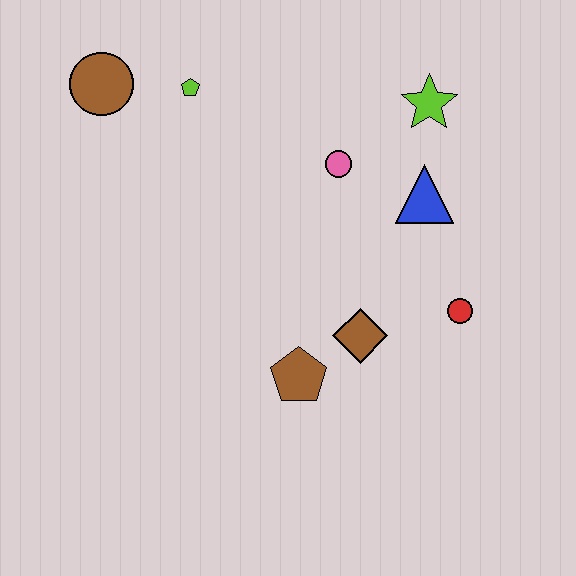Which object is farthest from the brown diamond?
The brown circle is farthest from the brown diamond.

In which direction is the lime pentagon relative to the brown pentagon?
The lime pentagon is above the brown pentagon.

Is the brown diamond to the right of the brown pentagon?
Yes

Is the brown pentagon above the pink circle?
No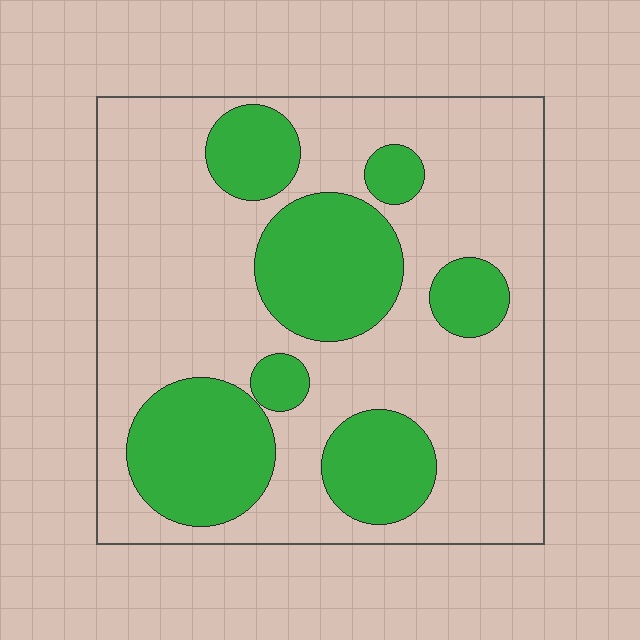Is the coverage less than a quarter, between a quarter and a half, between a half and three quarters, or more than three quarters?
Between a quarter and a half.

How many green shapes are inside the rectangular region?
7.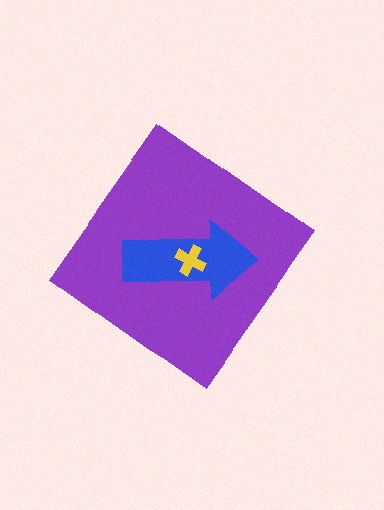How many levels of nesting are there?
3.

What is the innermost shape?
The yellow cross.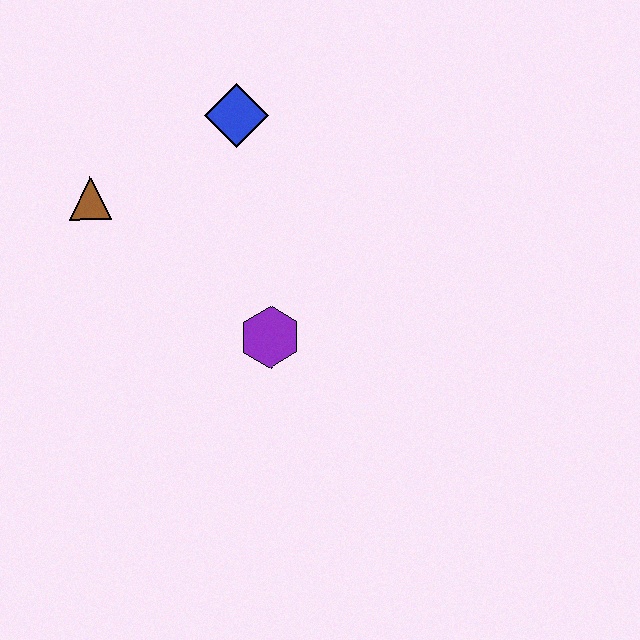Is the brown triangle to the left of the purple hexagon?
Yes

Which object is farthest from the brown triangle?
The purple hexagon is farthest from the brown triangle.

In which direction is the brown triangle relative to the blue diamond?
The brown triangle is to the left of the blue diamond.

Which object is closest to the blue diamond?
The brown triangle is closest to the blue diamond.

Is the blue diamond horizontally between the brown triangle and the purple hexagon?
Yes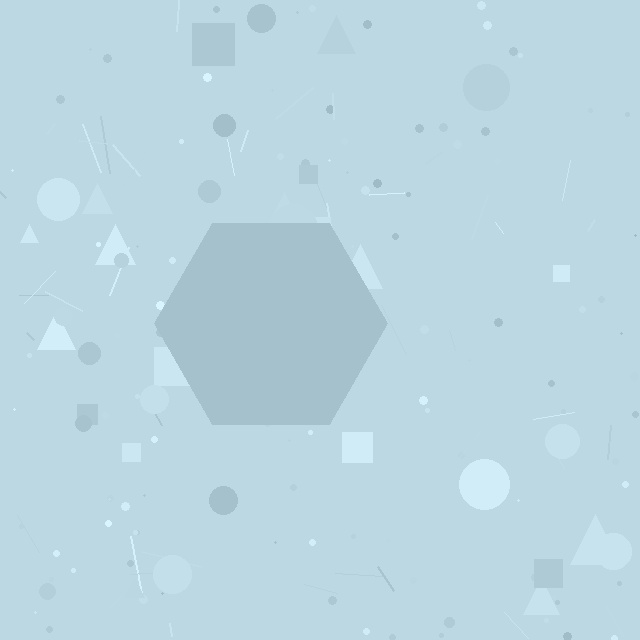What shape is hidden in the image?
A hexagon is hidden in the image.